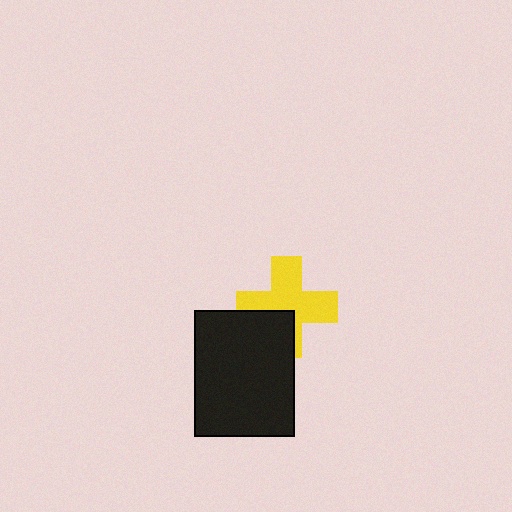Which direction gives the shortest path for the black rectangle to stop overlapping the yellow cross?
Moving toward the lower-left gives the shortest separation.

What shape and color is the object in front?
The object in front is a black rectangle.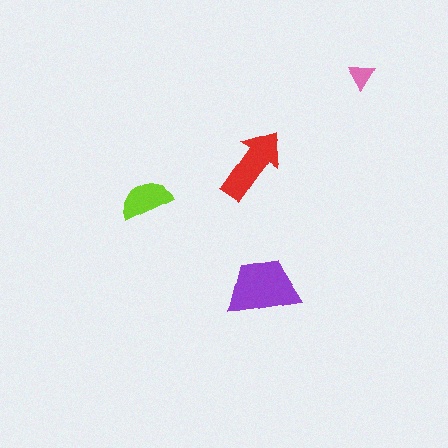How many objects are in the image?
There are 4 objects in the image.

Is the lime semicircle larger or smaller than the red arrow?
Smaller.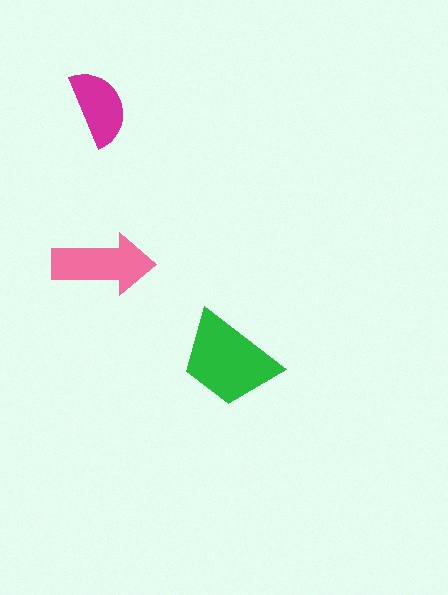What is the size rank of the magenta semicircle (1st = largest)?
3rd.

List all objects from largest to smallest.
The green trapezoid, the pink arrow, the magenta semicircle.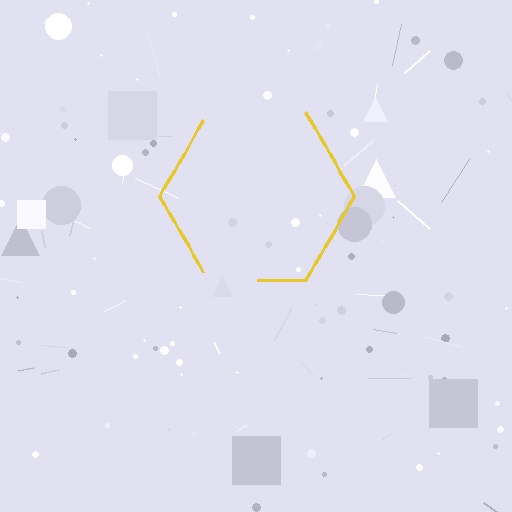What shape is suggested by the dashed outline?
The dashed outline suggests a hexagon.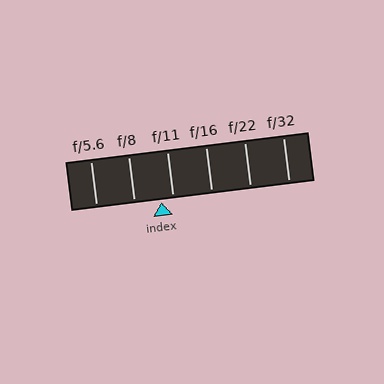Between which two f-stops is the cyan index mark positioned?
The index mark is between f/8 and f/11.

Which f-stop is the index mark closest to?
The index mark is closest to f/11.